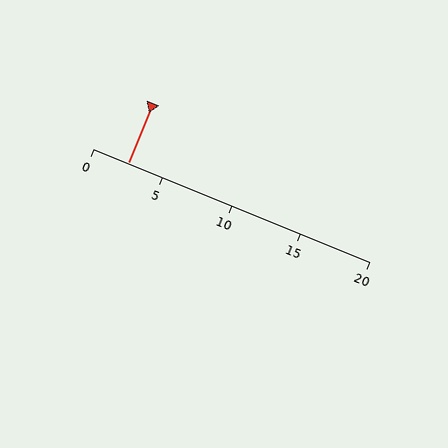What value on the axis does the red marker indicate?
The marker indicates approximately 2.5.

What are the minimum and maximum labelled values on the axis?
The axis runs from 0 to 20.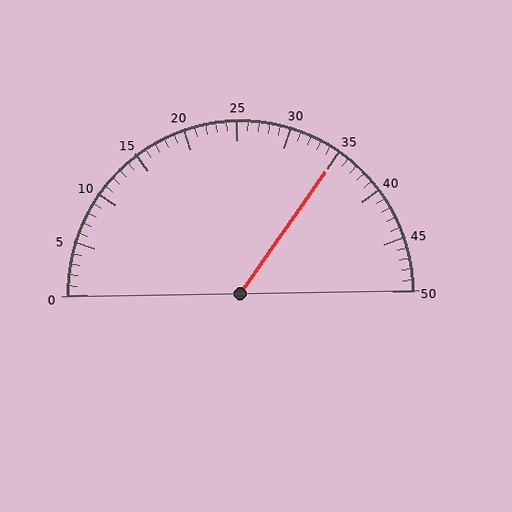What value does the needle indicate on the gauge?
The needle indicates approximately 35.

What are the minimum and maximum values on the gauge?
The gauge ranges from 0 to 50.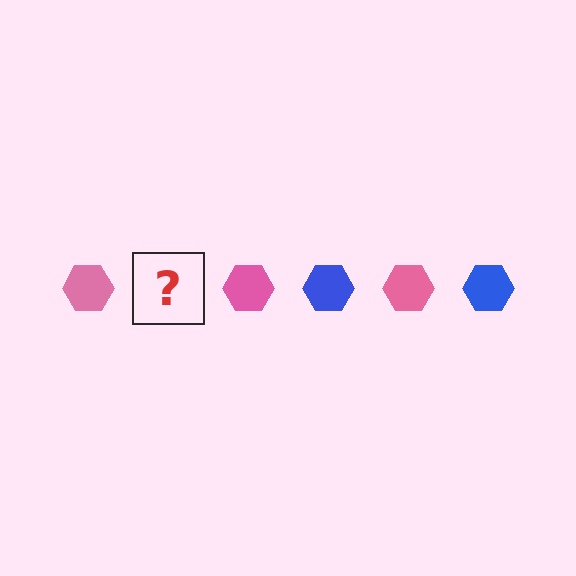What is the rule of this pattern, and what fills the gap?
The rule is that the pattern cycles through pink, blue hexagons. The gap should be filled with a blue hexagon.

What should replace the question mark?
The question mark should be replaced with a blue hexagon.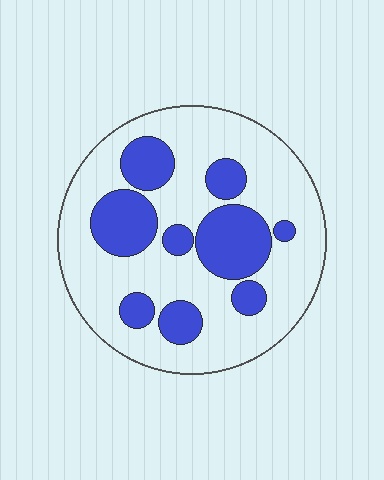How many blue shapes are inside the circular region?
9.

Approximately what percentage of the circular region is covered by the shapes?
Approximately 30%.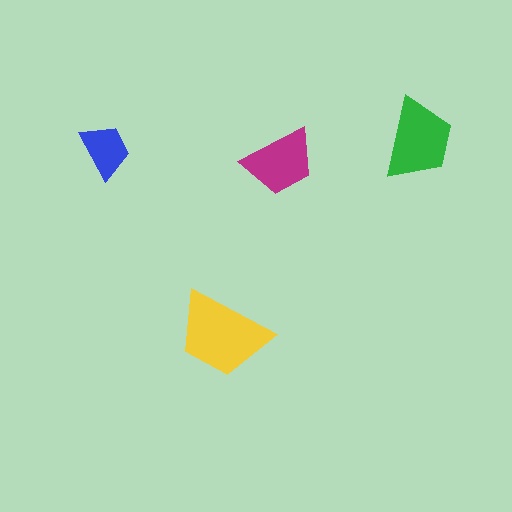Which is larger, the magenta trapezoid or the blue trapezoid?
The magenta one.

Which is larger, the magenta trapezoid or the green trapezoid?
The green one.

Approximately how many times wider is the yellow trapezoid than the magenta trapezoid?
About 1.5 times wider.